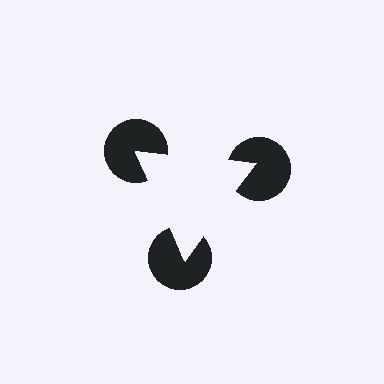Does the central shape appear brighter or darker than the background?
It typically appears slightly brighter than the background, even though no actual brightness change is drawn.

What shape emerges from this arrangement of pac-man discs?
An illusory triangle — its edges are inferred from the aligned wedge cuts in the pac-man discs, not physically drawn.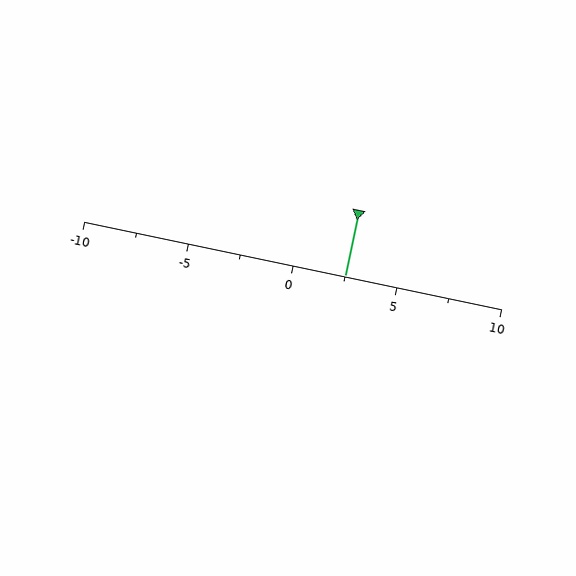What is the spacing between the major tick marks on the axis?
The major ticks are spaced 5 apart.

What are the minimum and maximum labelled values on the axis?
The axis runs from -10 to 10.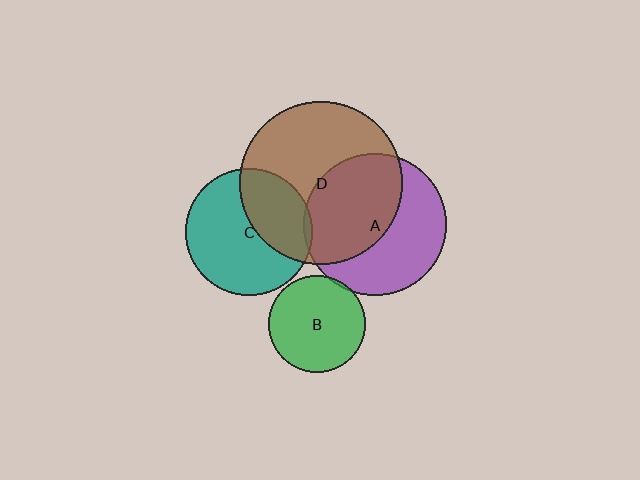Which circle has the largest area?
Circle D (brown).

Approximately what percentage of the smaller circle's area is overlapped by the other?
Approximately 5%.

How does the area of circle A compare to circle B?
Approximately 2.2 times.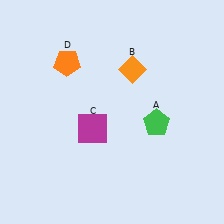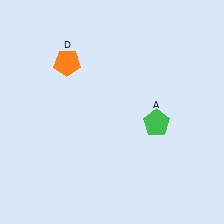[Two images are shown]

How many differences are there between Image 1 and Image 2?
There are 2 differences between the two images.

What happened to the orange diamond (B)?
The orange diamond (B) was removed in Image 2. It was in the top-right area of Image 1.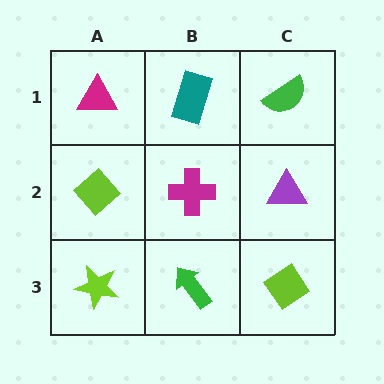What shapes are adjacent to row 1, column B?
A magenta cross (row 2, column B), a magenta triangle (row 1, column A), a green semicircle (row 1, column C).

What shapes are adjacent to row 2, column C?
A green semicircle (row 1, column C), a lime diamond (row 3, column C), a magenta cross (row 2, column B).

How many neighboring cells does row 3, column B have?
3.